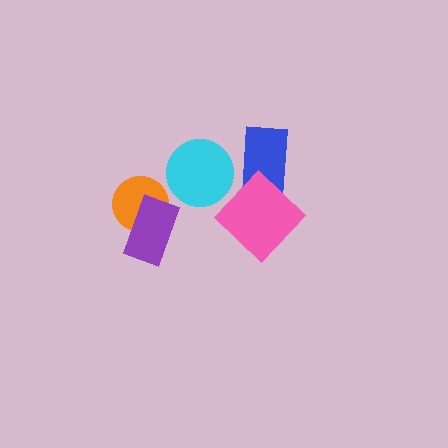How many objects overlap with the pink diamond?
1 object overlaps with the pink diamond.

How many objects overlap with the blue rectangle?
1 object overlaps with the blue rectangle.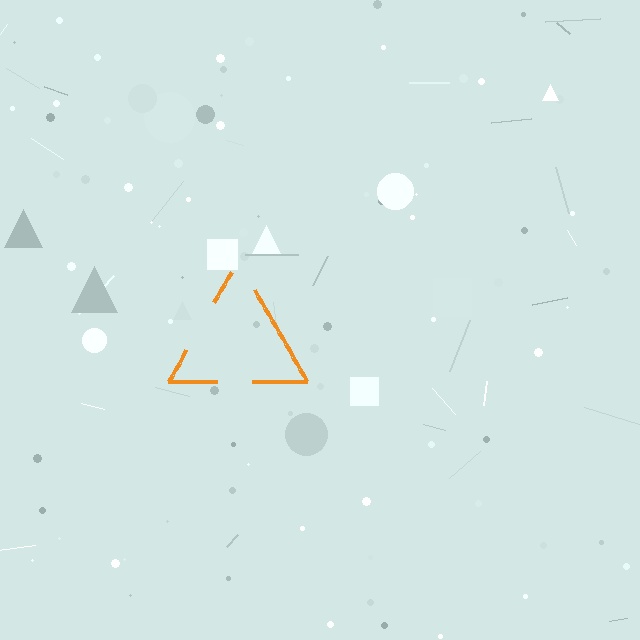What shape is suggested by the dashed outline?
The dashed outline suggests a triangle.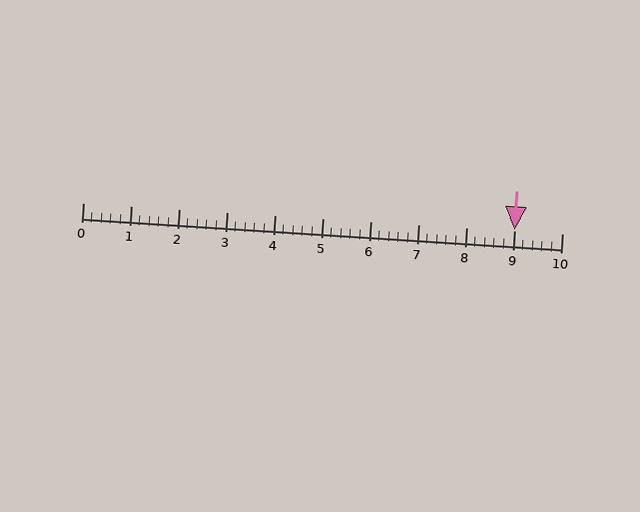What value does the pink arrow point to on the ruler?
The pink arrow points to approximately 9.0.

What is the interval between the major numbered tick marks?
The major tick marks are spaced 1 units apart.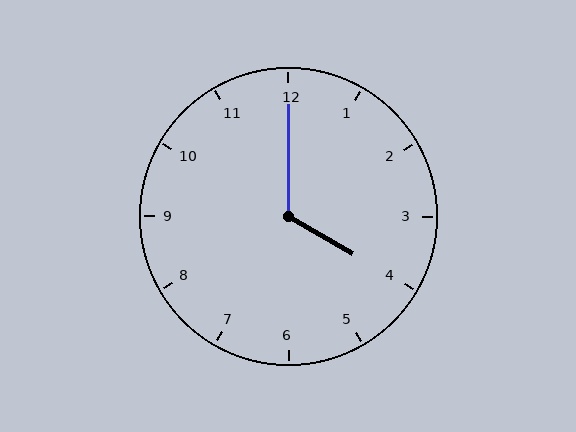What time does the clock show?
4:00.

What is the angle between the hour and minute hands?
Approximately 120 degrees.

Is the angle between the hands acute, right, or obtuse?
It is obtuse.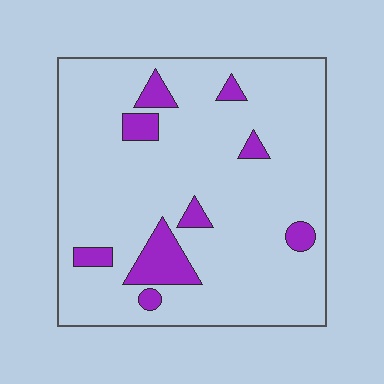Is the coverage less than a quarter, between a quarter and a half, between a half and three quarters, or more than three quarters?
Less than a quarter.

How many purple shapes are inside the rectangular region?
9.